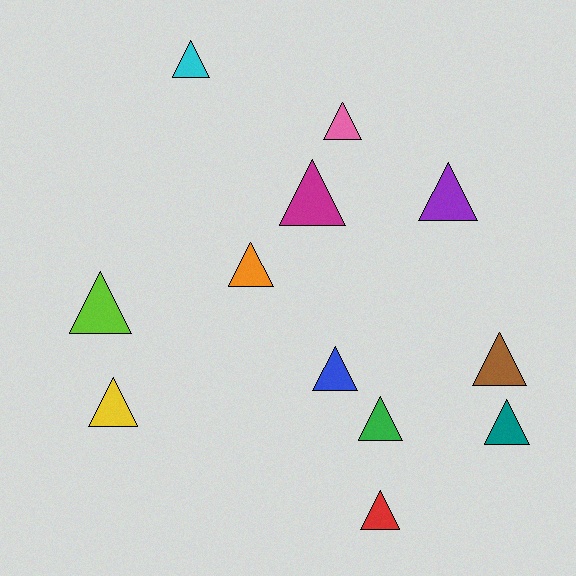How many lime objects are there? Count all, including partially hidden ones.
There is 1 lime object.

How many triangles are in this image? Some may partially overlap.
There are 12 triangles.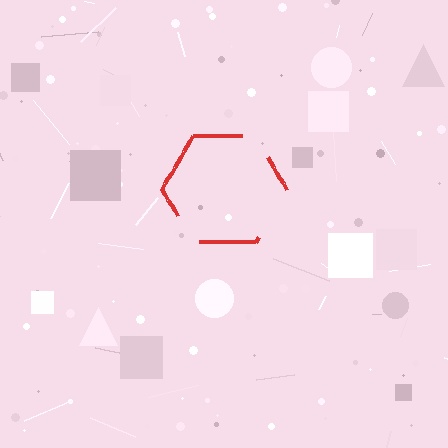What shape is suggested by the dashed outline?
The dashed outline suggests a hexagon.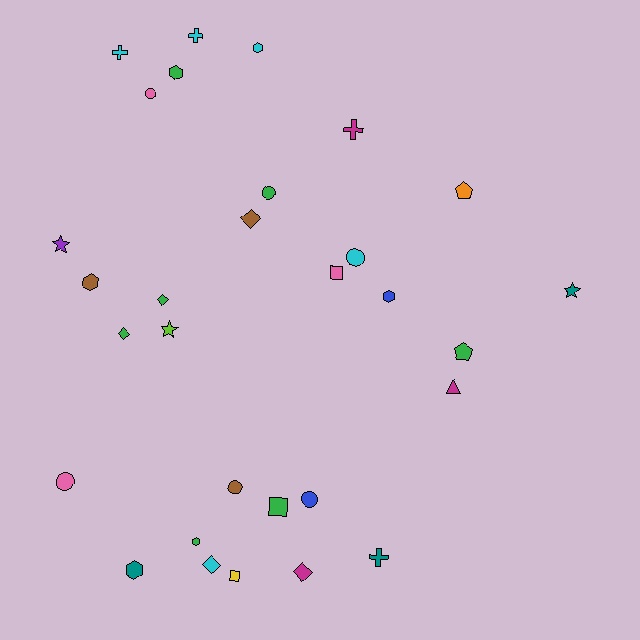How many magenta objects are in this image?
There are 3 magenta objects.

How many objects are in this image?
There are 30 objects.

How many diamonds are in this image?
There are 5 diamonds.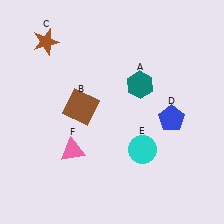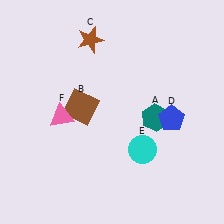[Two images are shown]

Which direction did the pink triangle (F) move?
The pink triangle (F) moved up.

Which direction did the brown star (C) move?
The brown star (C) moved right.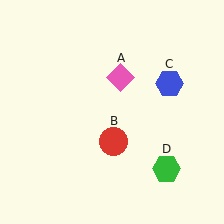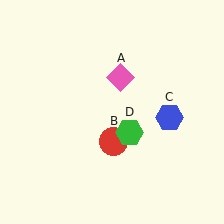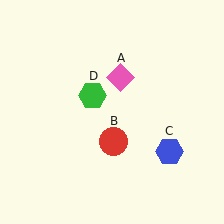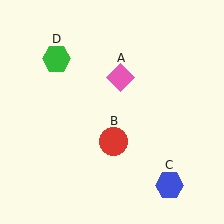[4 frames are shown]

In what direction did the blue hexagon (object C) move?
The blue hexagon (object C) moved down.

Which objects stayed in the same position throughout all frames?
Pink diamond (object A) and red circle (object B) remained stationary.